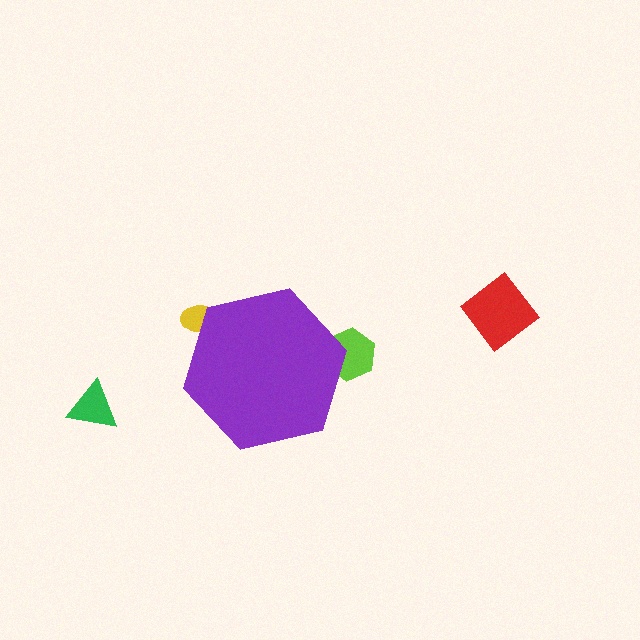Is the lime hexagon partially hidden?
Yes, the lime hexagon is partially hidden behind the purple hexagon.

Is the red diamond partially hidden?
No, the red diamond is fully visible.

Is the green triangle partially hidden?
No, the green triangle is fully visible.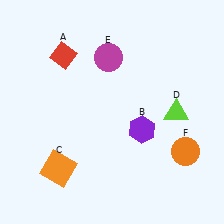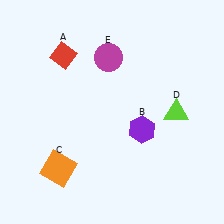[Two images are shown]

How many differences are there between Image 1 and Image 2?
There is 1 difference between the two images.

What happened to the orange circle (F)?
The orange circle (F) was removed in Image 2. It was in the bottom-right area of Image 1.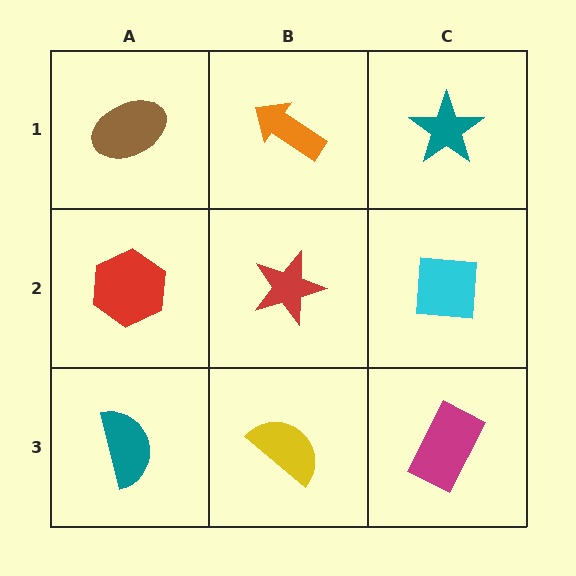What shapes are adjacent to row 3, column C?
A cyan square (row 2, column C), a yellow semicircle (row 3, column B).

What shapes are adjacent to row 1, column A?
A red hexagon (row 2, column A), an orange arrow (row 1, column B).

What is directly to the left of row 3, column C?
A yellow semicircle.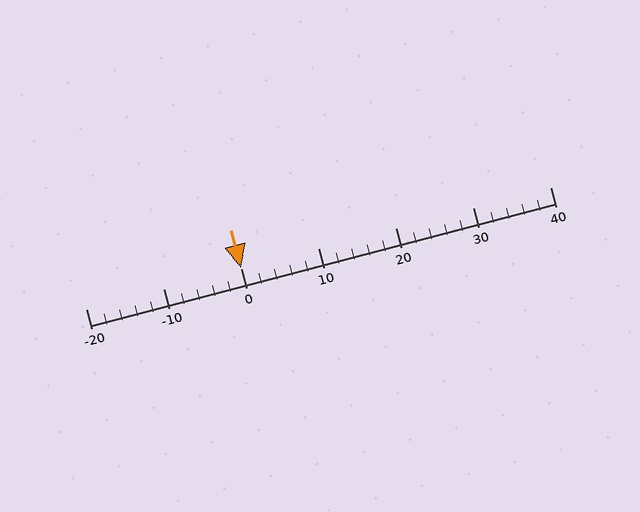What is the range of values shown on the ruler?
The ruler shows values from -20 to 40.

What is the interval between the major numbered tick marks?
The major tick marks are spaced 10 units apart.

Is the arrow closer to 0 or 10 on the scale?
The arrow is closer to 0.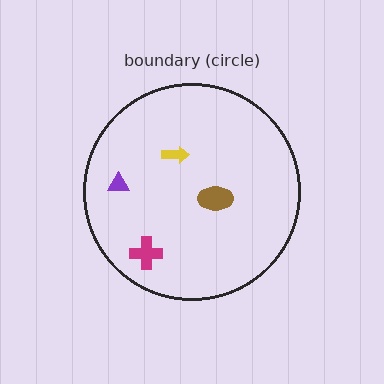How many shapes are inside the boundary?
4 inside, 0 outside.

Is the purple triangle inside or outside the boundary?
Inside.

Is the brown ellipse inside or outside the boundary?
Inside.